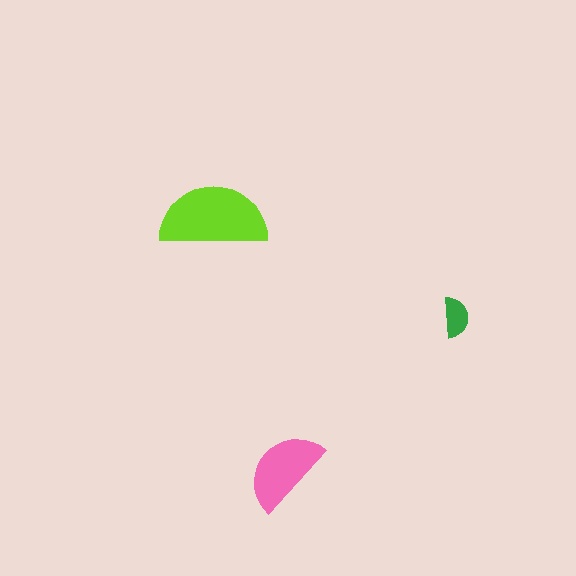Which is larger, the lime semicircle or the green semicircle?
The lime one.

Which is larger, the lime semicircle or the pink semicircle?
The lime one.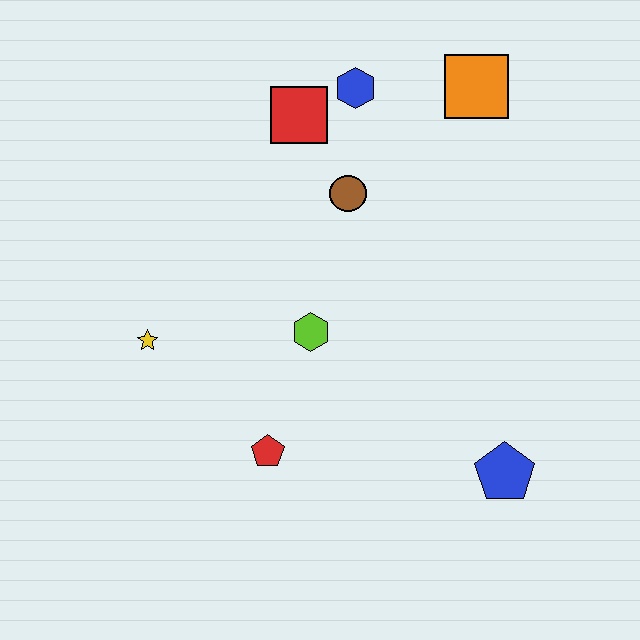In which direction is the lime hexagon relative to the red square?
The lime hexagon is below the red square.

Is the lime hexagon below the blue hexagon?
Yes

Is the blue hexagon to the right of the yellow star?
Yes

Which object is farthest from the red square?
The blue pentagon is farthest from the red square.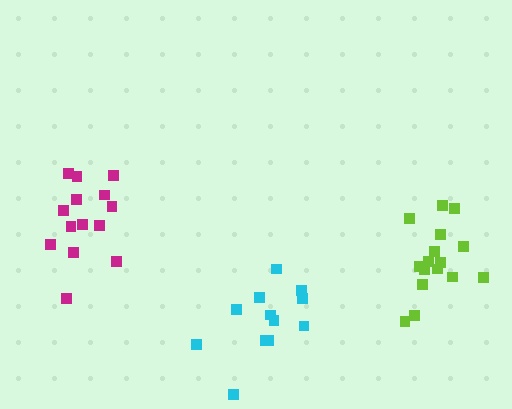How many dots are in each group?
Group 1: 14 dots, Group 2: 12 dots, Group 3: 16 dots (42 total).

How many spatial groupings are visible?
There are 3 spatial groupings.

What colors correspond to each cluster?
The clusters are colored: magenta, cyan, lime.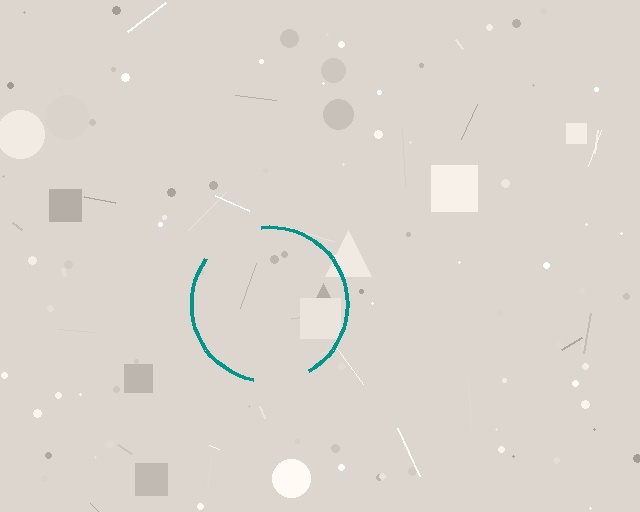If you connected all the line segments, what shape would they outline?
They would outline a circle.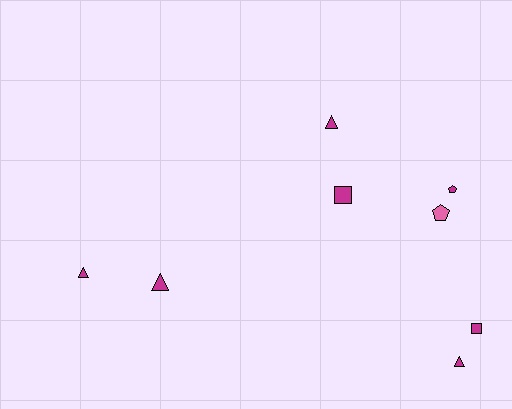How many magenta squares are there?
There are 2 magenta squares.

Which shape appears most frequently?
Triangle, with 4 objects.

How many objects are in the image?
There are 8 objects.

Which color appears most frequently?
Magenta, with 7 objects.